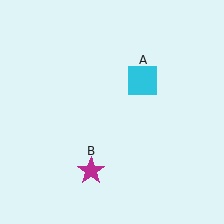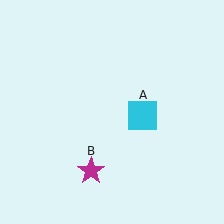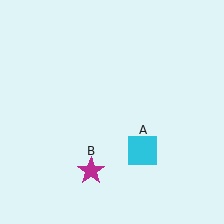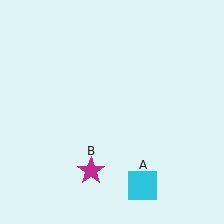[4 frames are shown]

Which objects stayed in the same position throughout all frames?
Magenta star (object B) remained stationary.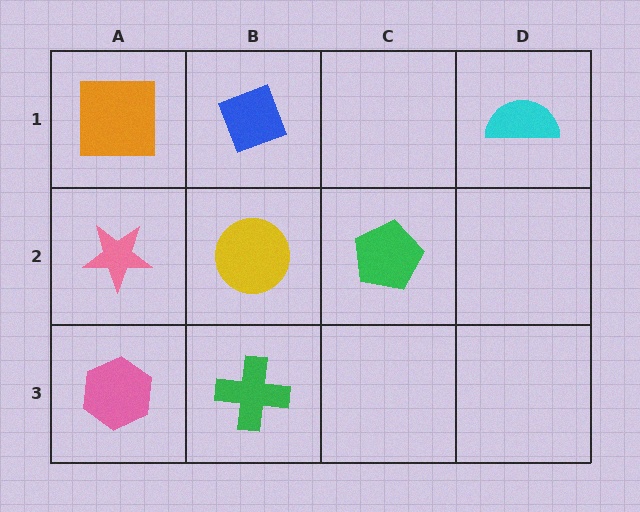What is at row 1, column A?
An orange square.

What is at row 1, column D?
A cyan semicircle.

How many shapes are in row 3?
2 shapes.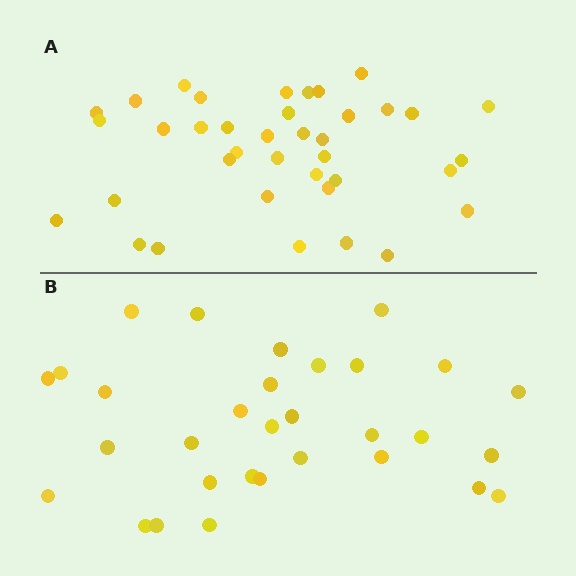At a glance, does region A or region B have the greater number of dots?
Region A (the top region) has more dots.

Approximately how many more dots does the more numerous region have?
Region A has roughly 8 or so more dots than region B.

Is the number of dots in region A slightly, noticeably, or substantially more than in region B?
Region A has only slightly more — the two regions are fairly close. The ratio is roughly 1.2 to 1.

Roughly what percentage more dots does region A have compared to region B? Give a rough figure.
About 25% more.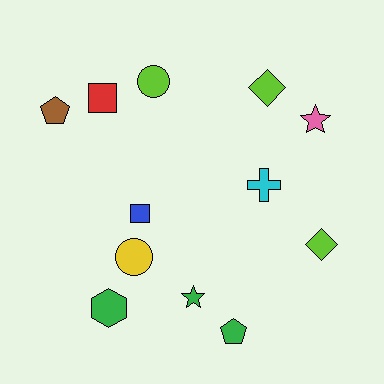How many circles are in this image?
There are 2 circles.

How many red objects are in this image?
There is 1 red object.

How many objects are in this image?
There are 12 objects.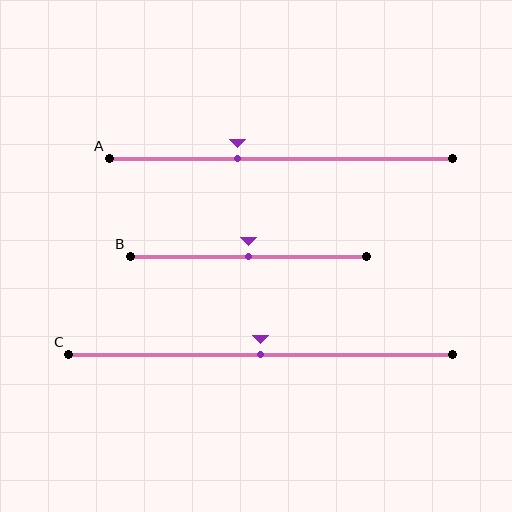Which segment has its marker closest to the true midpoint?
Segment B has its marker closest to the true midpoint.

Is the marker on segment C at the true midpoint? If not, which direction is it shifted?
Yes, the marker on segment C is at the true midpoint.